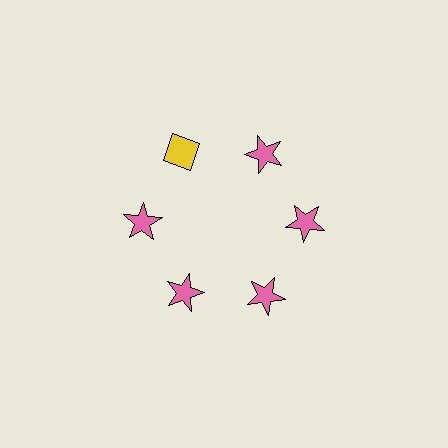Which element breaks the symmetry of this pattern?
The yellow diamond at roughly the 11 o'clock position breaks the symmetry. All other shapes are pink stars.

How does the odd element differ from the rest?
It differs in both color (yellow instead of pink) and shape (diamond instead of star).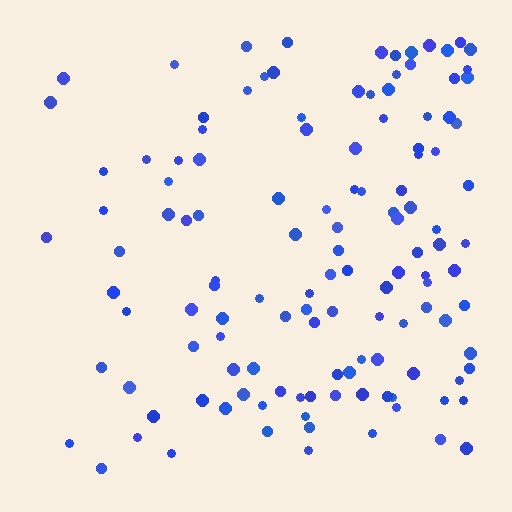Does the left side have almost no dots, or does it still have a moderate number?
Still a moderate number, just noticeably fewer than the right.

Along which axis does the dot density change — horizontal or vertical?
Horizontal.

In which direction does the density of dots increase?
From left to right, with the right side densest.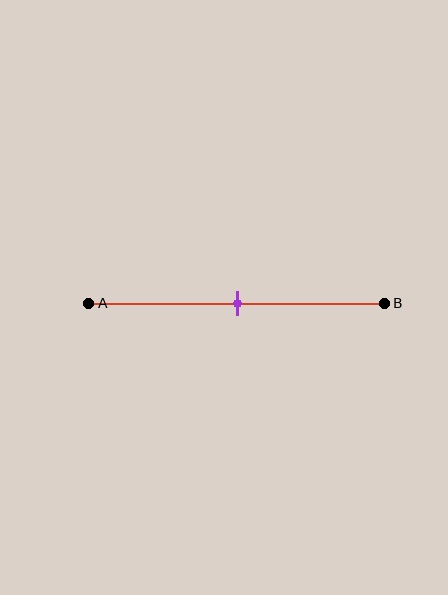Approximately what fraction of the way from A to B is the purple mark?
The purple mark is approximately 50% of the way from A to B.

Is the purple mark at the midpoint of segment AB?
Yes, the mark is approximately at the midpoint.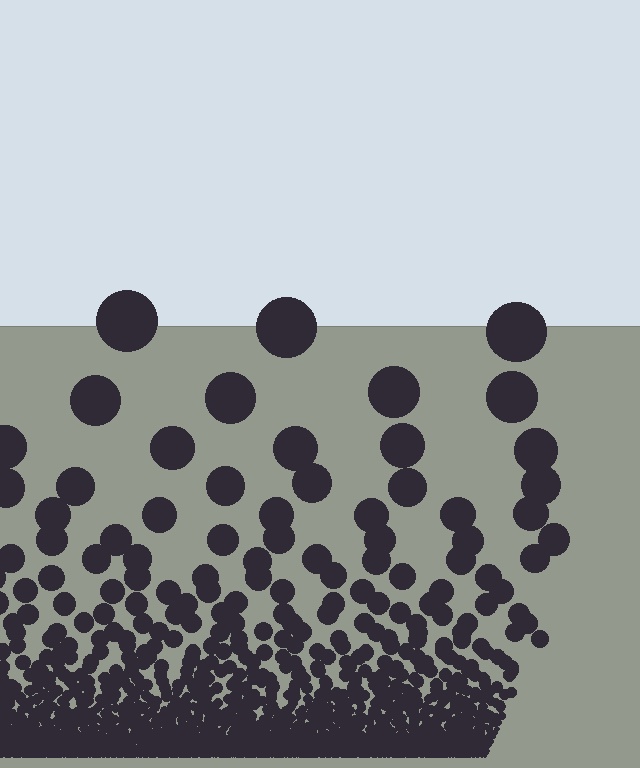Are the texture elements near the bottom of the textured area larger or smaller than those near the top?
Smaller. The gradient is inverted — elements near the bottom are smaller and denser.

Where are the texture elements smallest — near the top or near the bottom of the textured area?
Near the bottom.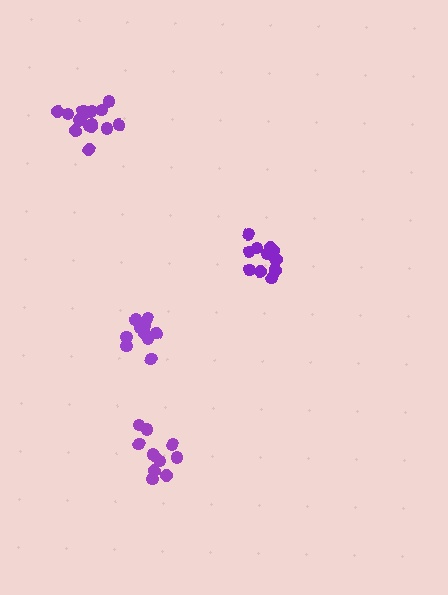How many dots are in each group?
Group 1: 14 dots, Group 2: 10 dots, Group 3: 16 dots, Group 4: 11 dots (51 total).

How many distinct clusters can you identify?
There are 4 distinct clusters.